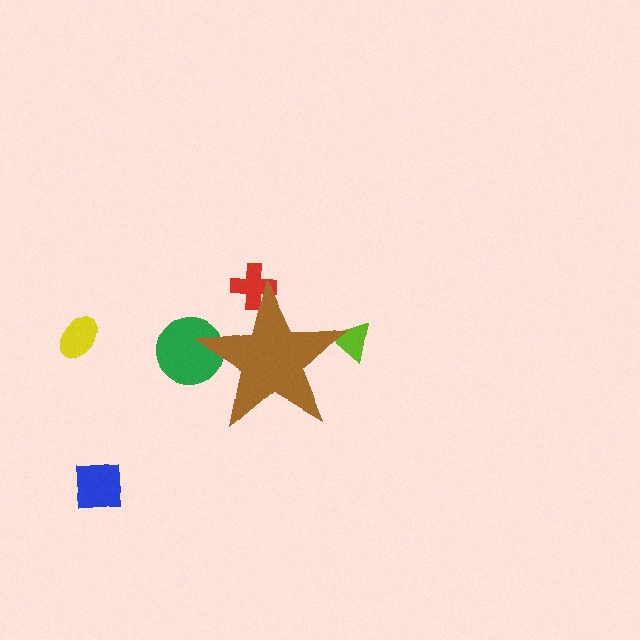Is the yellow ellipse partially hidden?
No, the yellow ellipse is fully visible.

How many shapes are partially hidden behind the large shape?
3 shapes are partially hidden.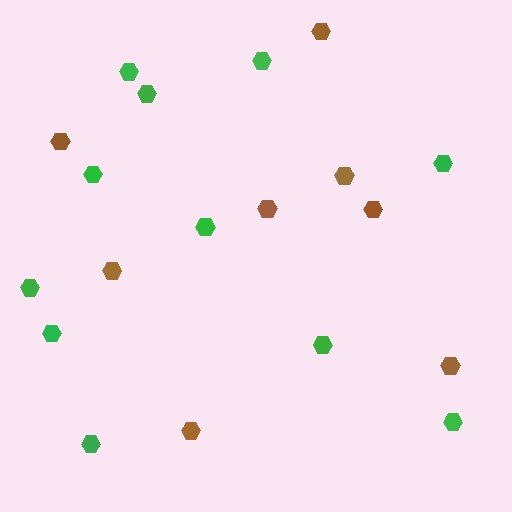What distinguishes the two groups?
There are 2 groups: one group of green hexagons (11) and one group of brown hexagons (8).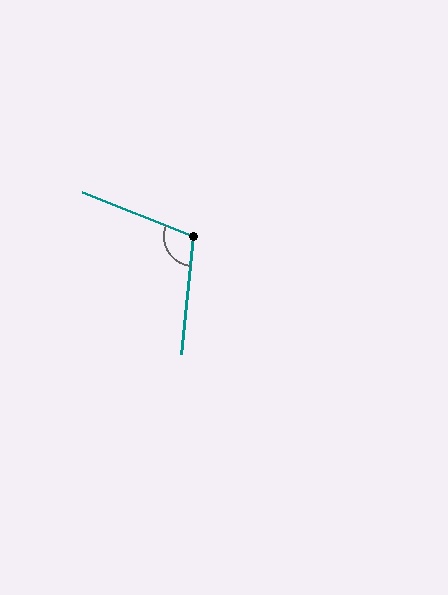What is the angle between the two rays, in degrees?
Approximately 106 degrees.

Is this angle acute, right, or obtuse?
It is obtuse.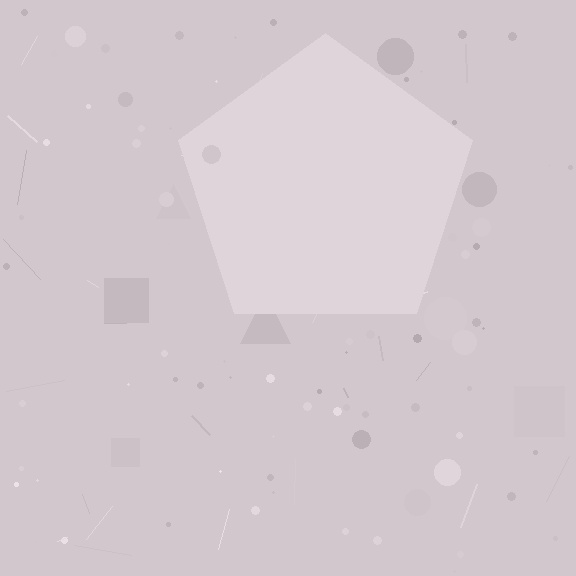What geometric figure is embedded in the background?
A pentagon is embedded in the background.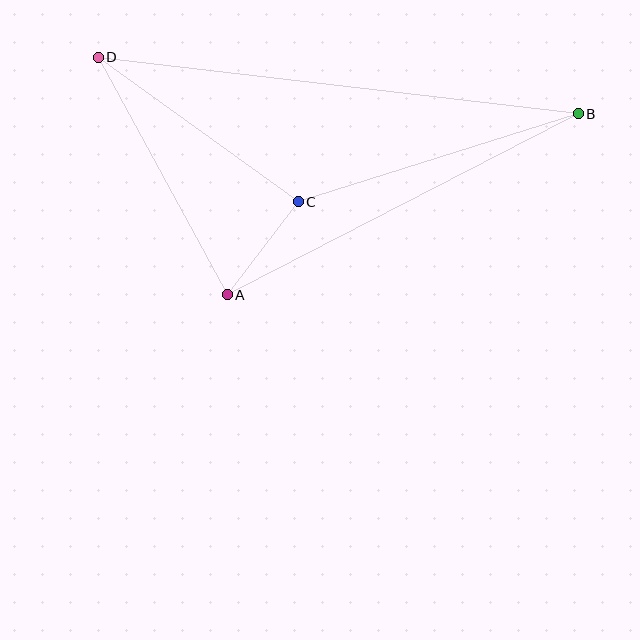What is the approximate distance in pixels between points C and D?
The distance between C and D is approximately 247 pixels.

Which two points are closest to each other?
Points A and C are closest to each other.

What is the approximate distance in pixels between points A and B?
The distance between A and B is approximately 395 pixels.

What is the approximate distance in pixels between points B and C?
The distance between B and C is approximately 293 pixels.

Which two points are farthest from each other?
Points B and D are farthest from each other.